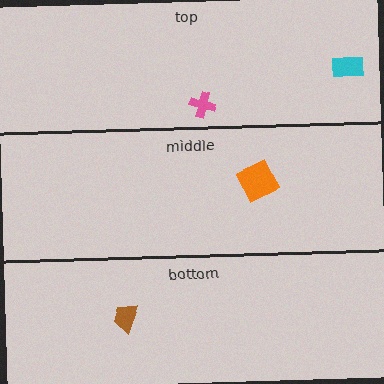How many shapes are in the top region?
2.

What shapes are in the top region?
The cyan rectangle, the pink cross.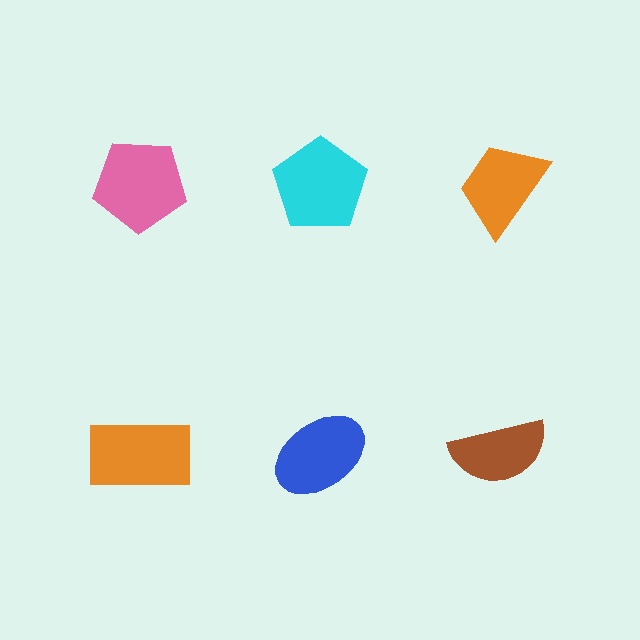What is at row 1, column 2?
A cyan pentagon.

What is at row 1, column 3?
An orange trapezoid.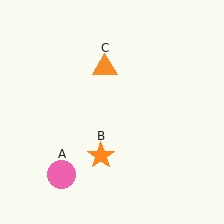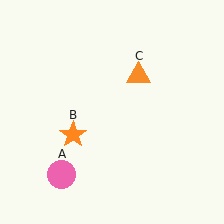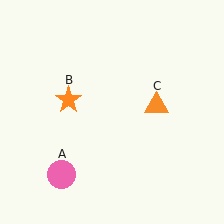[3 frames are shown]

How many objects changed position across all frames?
2 objects changed position: orange star (object B), orange triangle (object C).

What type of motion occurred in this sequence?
The orange star (object B), orange triangle (object C) rotated clockwise around the center of the scene.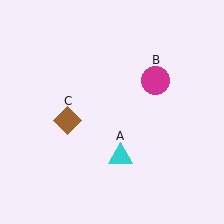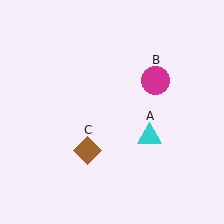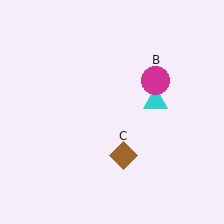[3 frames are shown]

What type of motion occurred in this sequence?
The cyan triangle (object A), brown diamond (object C) rotated counterclockwise around the center of the scene.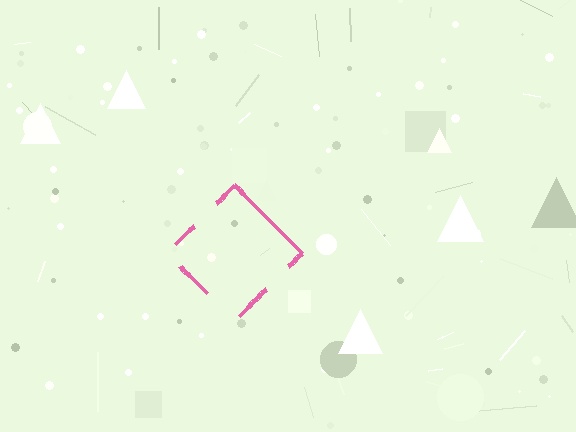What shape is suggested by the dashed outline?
The dashed outline suggests a diamond.